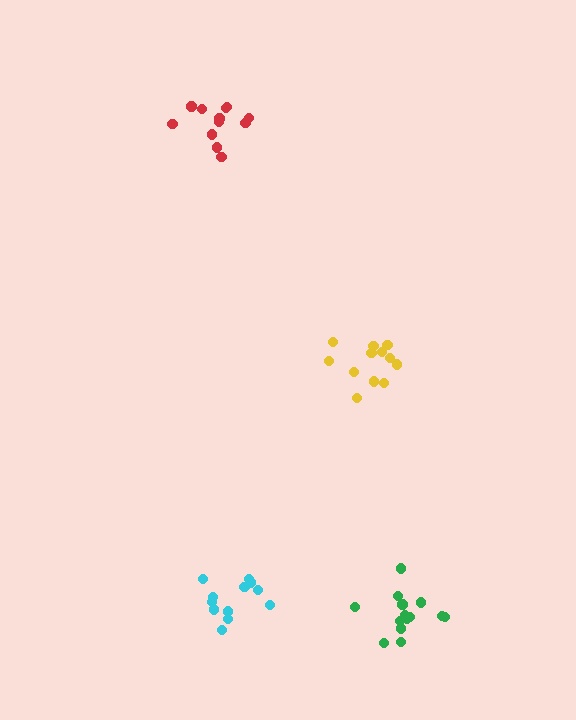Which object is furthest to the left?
The red cluster is leftmost.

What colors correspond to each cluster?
The clusters are colored: cyan, red, yellow, green.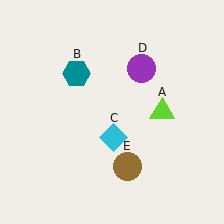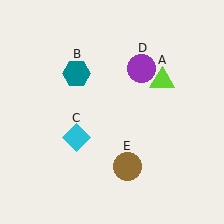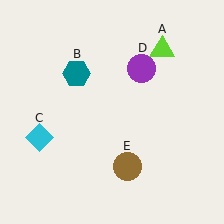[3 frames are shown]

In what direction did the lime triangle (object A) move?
The lime triangle (object A) moved up.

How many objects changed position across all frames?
2 objects changed position: lime triangle (object A), cyan diamond (object C).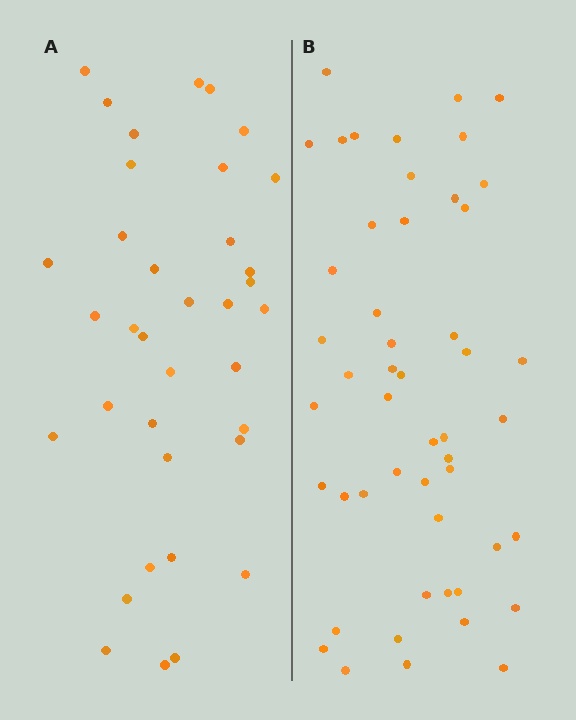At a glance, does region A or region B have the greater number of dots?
Region B (the right region) has more dots.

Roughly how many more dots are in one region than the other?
Region B has approximately 15 more dots than region A.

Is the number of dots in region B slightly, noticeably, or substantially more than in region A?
Region B has noticeably more, but not dramatically so. The ratio is roughly 1.4 to 1.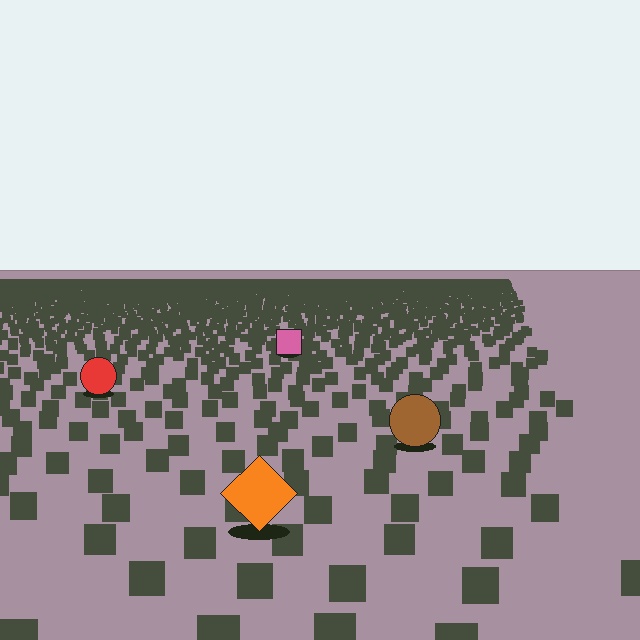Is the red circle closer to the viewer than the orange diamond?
No. The orange diamond is closer — you can tell from the texture gradient: the ground texture is coarser near it.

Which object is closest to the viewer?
The orange diamond is closest. The texture marks near it are larger and more spread out.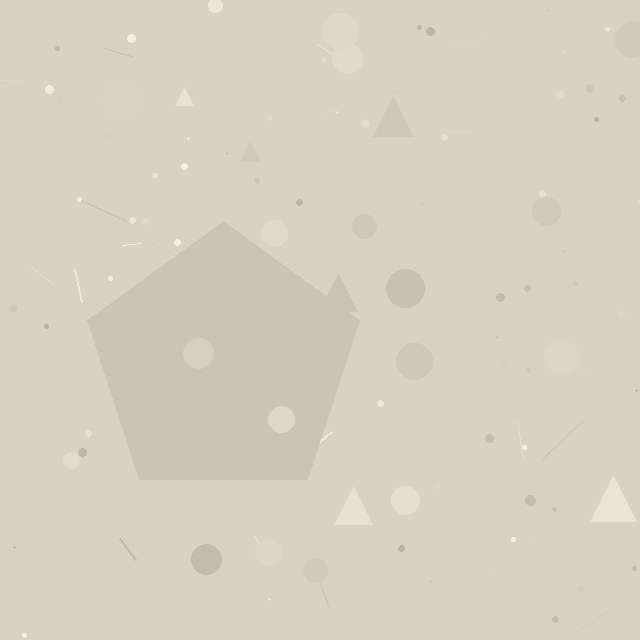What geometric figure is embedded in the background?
A pentagon is embedded in the background.